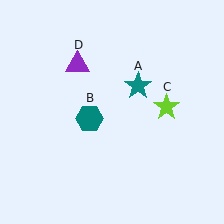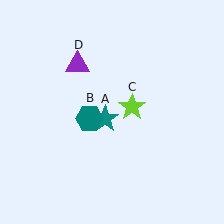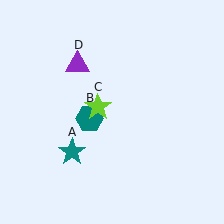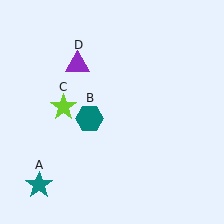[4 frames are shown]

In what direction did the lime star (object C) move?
The lime star (object C) moved left.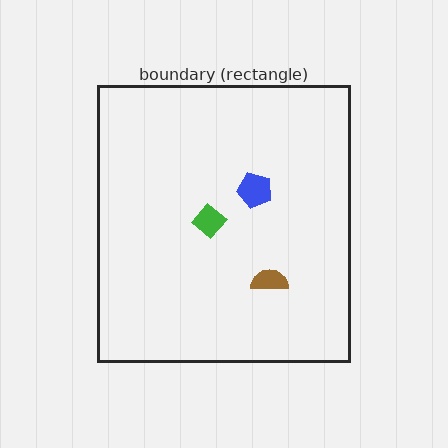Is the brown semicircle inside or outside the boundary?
Inside.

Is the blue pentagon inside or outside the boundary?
Inside.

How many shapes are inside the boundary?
3 inside, 0 outside.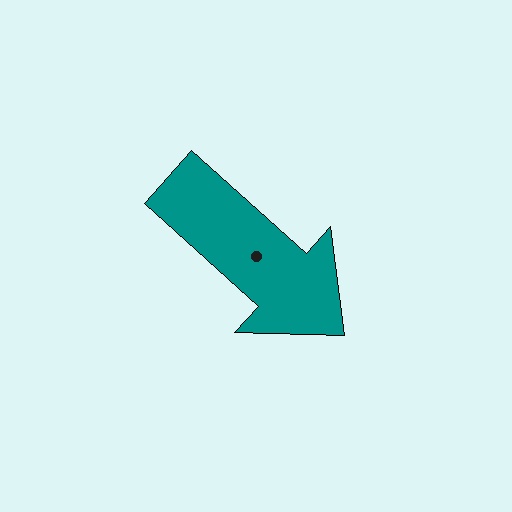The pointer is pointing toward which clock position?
Roughly 4 o'clock.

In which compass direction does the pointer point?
Southeast.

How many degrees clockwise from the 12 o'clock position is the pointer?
Approximately 132 degrees.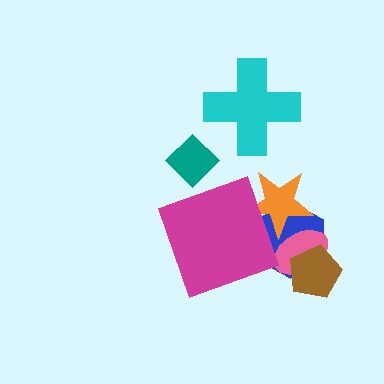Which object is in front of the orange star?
The magenta square is in front of the orange star.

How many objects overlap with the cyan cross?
0 objects overlap with the cyan cross.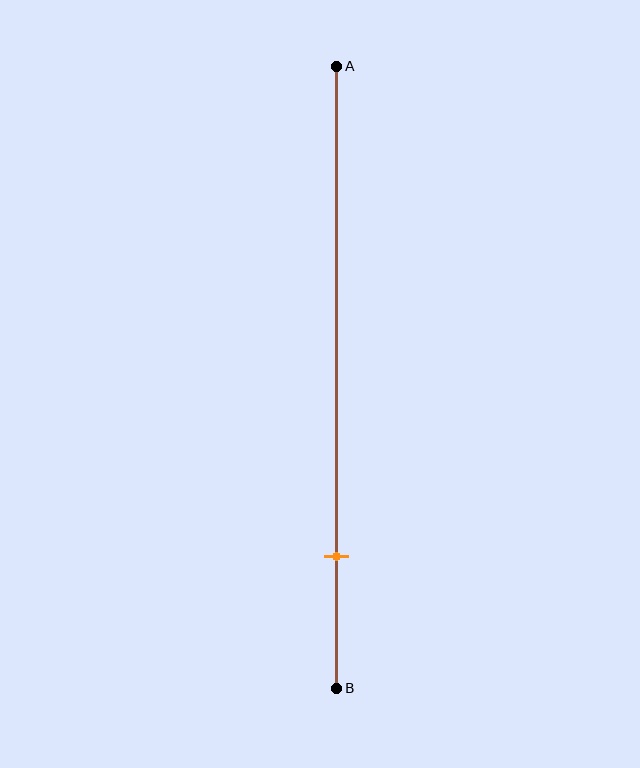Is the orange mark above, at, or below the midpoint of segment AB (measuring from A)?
The orange mark is below the midpoint of segment AB.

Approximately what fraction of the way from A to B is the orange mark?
The orange mark is approximately 80% of the way from A to B.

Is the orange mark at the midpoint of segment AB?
No, the mark is at about 80% from A, not at the 50% midpoint.